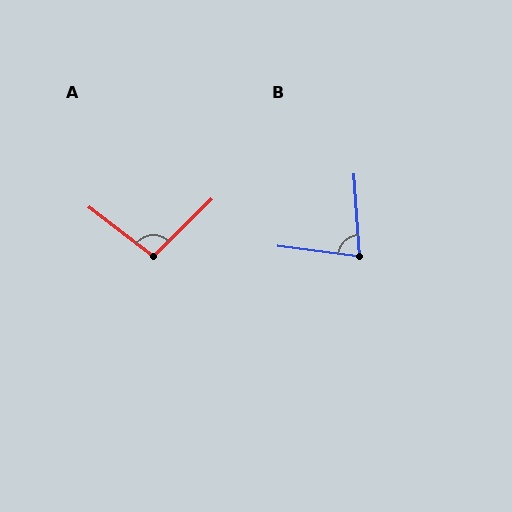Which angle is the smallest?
B, at approximately 78 degrees.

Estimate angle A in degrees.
Approximately 98 degrees.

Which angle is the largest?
A, at approximately 98 degrees.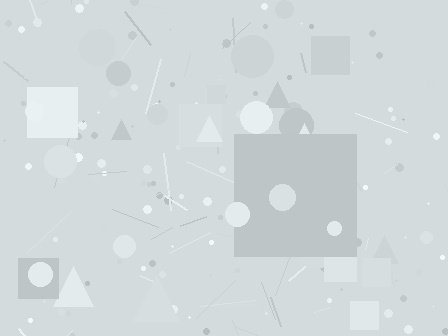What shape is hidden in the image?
A square is hidden in the image.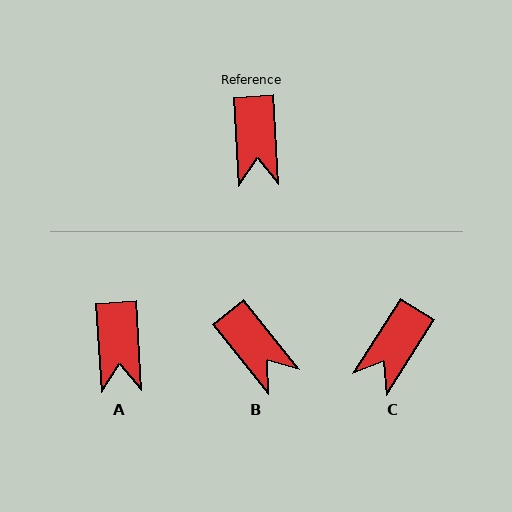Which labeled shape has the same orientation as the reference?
A.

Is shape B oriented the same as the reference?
No, it is off by about 35 degrees.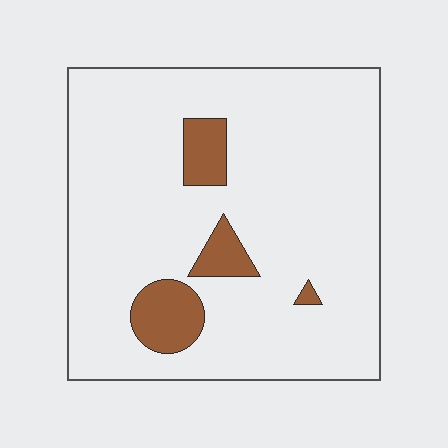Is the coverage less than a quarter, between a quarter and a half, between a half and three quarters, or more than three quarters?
Less than a quarter.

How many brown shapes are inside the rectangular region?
4.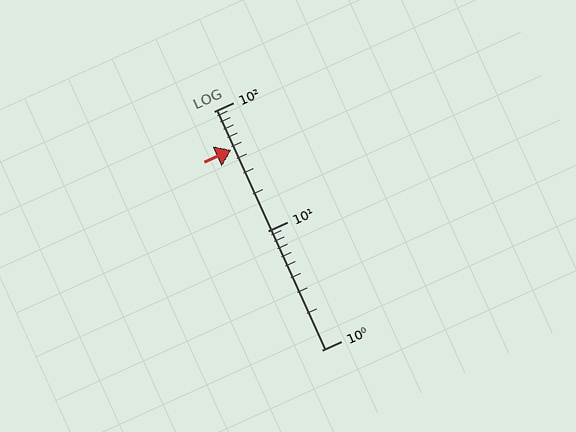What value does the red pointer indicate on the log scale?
The pointer indicates approximately 47.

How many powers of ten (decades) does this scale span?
The scale spans 2 decades, from 1 to 100.